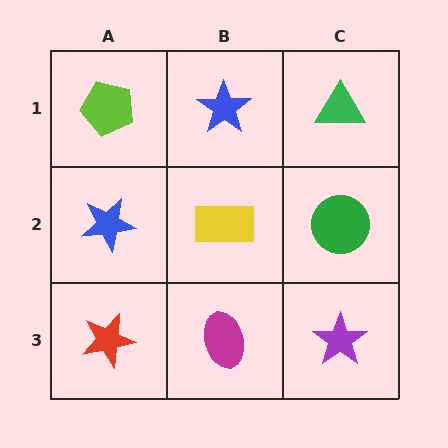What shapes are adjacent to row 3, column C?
A green circle (row 2, column C), a magenta ellipse (row 3, column B).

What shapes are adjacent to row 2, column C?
A green triangle (row 1, column C), a purple star (row 3, column C), a yellow rectangle (row 2, column B).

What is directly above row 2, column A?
A lime pentagon.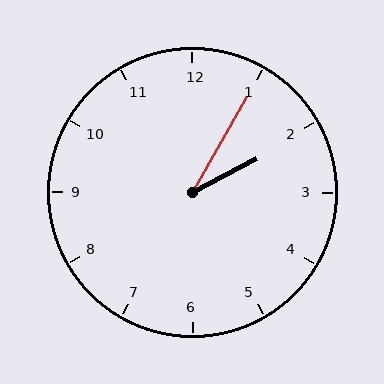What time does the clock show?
2:05.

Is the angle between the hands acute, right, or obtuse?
It is acute.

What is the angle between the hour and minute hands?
Approximately 32 degrees.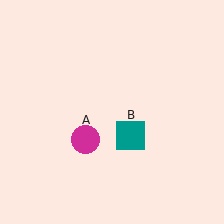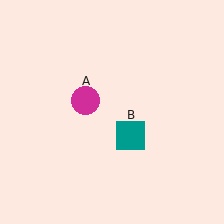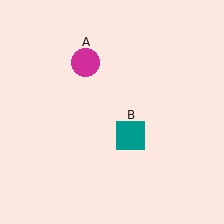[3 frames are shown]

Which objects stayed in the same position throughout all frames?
Teal square (object B) remained stationary.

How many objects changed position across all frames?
1 object changed position: magenta circle (object A).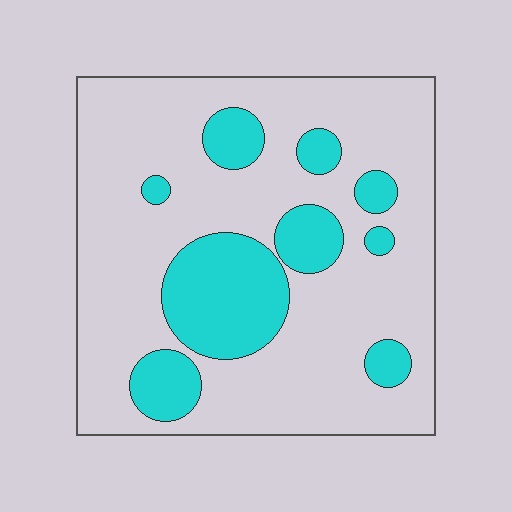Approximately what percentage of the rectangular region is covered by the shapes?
Approximately 25%.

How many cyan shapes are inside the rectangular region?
9.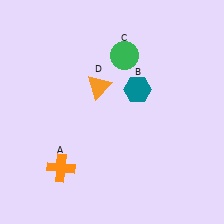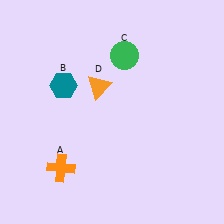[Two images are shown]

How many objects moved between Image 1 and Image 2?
1 object moved between the two images.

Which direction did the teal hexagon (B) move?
The teal hexagon (B) moved left.